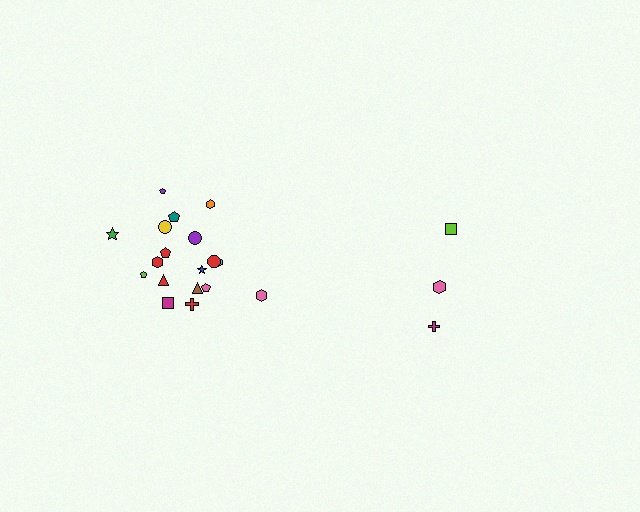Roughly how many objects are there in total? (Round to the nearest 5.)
Roughly 20 objects in total.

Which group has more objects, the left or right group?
The left group.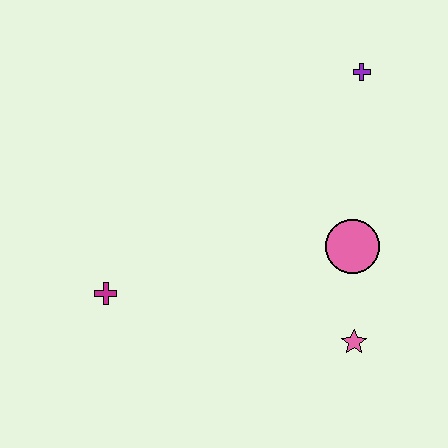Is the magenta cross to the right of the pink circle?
No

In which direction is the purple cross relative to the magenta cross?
The purple cross is to the right of the magenta cross.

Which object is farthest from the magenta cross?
The purple cross is farthest from the magenta cross.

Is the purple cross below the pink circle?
No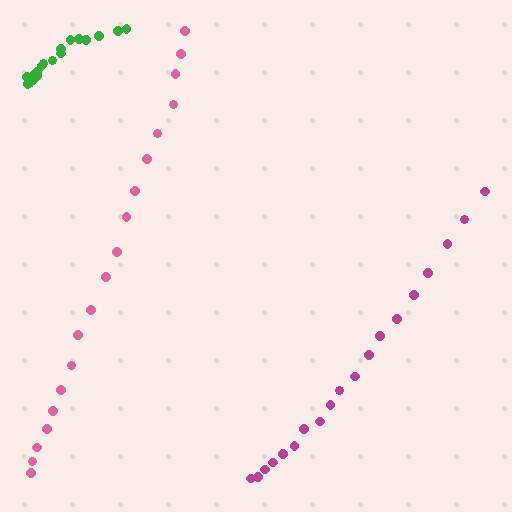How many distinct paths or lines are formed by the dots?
There are 3 distinct paths.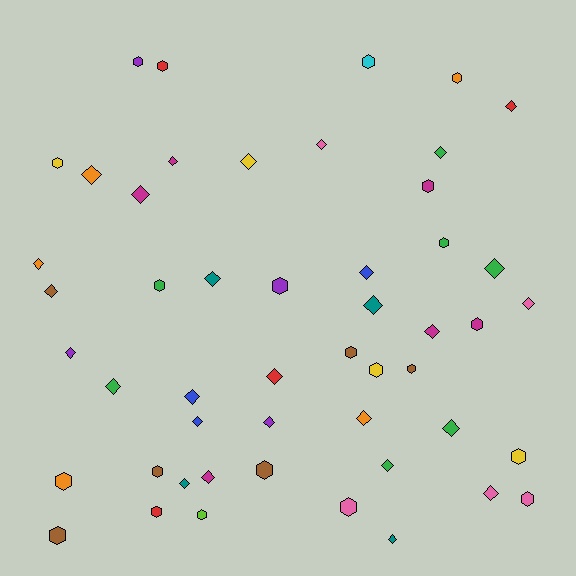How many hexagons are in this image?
There are 22 hexagons.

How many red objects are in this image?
There are 4 red objects.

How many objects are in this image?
There are 50 objects.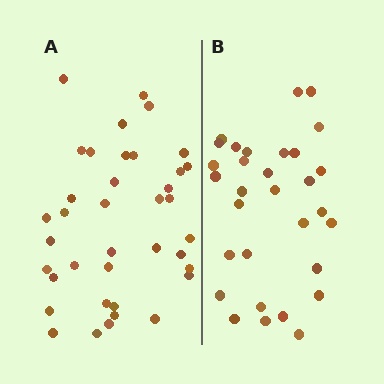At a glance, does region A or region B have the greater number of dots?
Region A (the left region) has more dots.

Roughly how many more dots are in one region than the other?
Region A has roughly 8 or so more dots than region B.